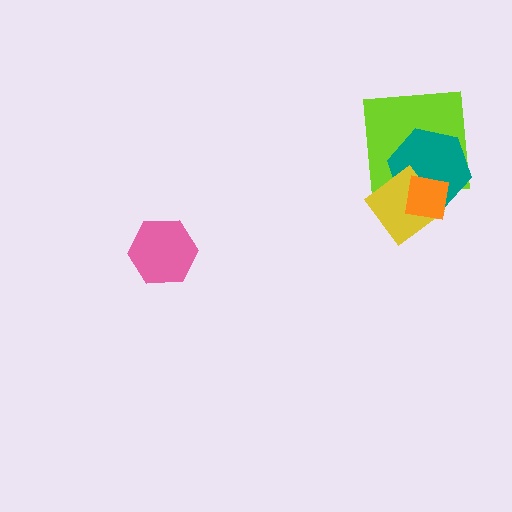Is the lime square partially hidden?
Yes, it is partially covered by another shape.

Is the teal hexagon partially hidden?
Yes, it is partially covered by another shape.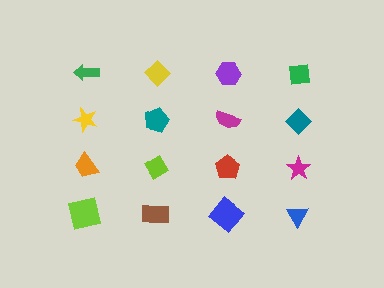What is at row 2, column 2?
A teal pentagon.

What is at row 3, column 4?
A magenta star.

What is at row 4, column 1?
A lime square.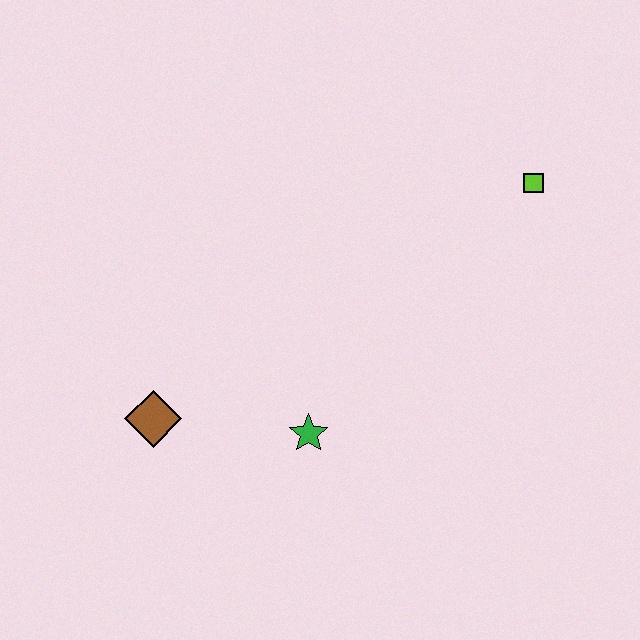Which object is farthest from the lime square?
The brown diamond is farthest from the lime square.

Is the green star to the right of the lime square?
No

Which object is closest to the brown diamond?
The green star is closest to the brown diamond.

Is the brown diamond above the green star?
Yes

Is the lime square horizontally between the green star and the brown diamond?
No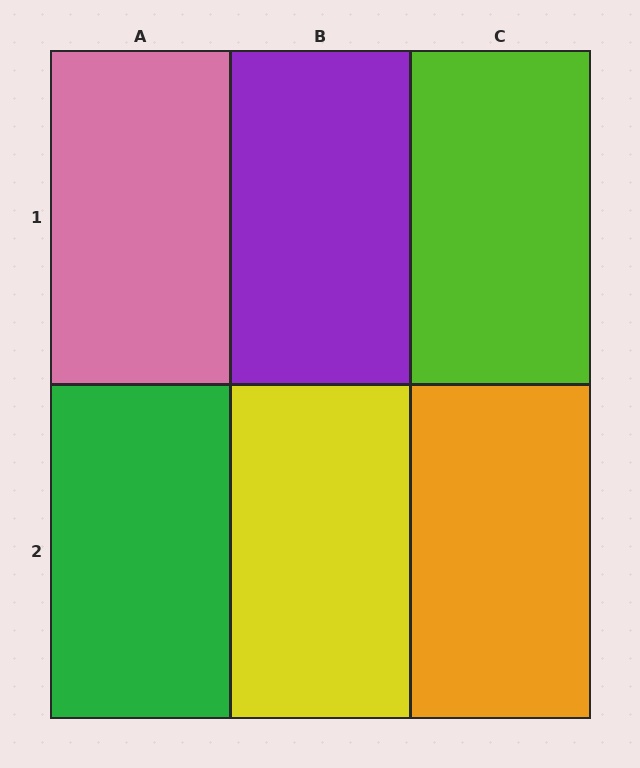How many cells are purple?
1 cell is purple.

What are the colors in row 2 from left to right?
Green, yellow, orange.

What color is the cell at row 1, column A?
Pink.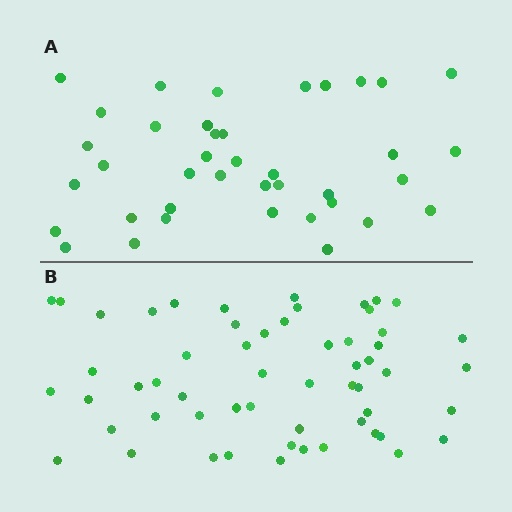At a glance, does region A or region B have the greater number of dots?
Region B (the bottom region) has more dots.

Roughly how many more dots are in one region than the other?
Region B has approximately 20 more dots than region A.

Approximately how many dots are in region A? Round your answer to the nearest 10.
About 40 dots. (The exact count is 39, which rounds to 40.)